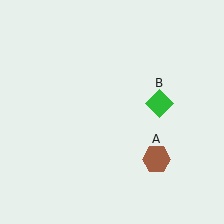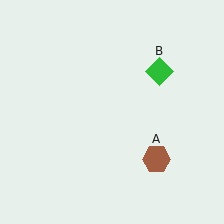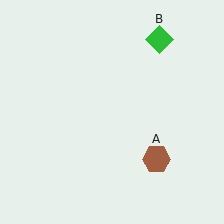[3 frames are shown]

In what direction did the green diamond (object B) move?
The green diamond (object B) moved up.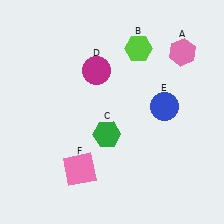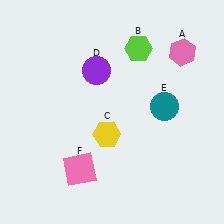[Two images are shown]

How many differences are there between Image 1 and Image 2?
There are 3 differences between the two images.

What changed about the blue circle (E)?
In Image 1, E is blue. In Image 2, it changed to teal.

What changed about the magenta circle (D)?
In Image 1, D is magenta. In Image 2, it changed to purple.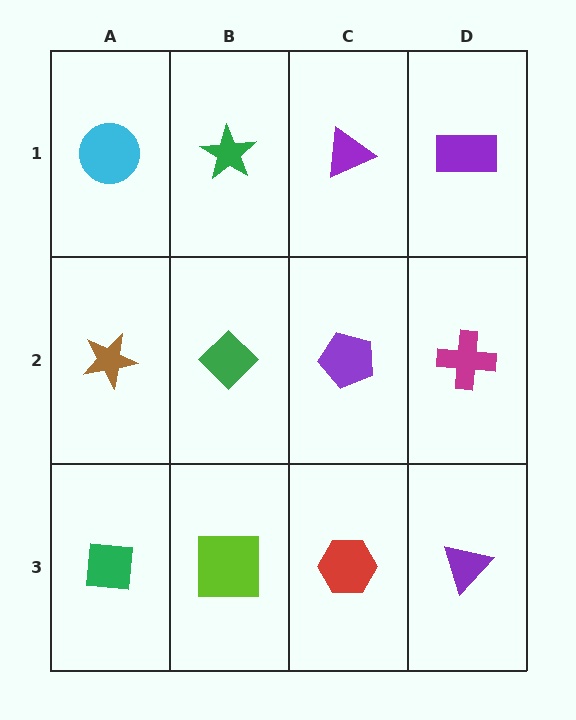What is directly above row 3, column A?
A brown star.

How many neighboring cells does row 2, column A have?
3.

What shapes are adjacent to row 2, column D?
A purple rectangle (row 1, column D), a purple triangle (row 3, column D), a purple pentagon (row 2, column C).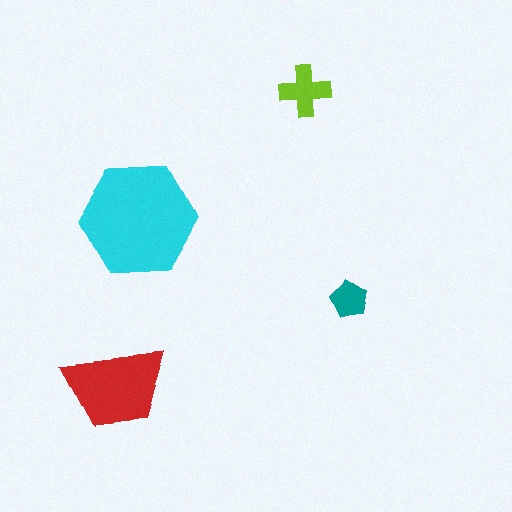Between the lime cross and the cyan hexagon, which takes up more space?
The cyan hexagon.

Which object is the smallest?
The teal pentagon.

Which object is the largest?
The cyan hexagon.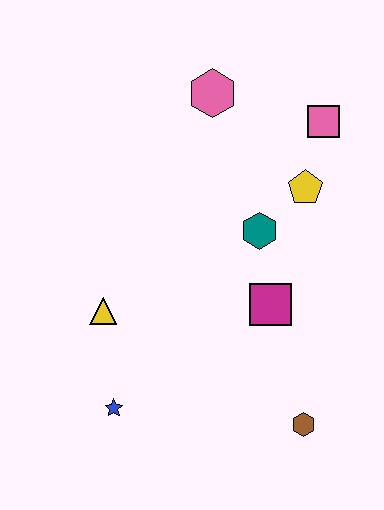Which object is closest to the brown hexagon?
The magenta square is closest to the brown hexagon.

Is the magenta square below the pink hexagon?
Yes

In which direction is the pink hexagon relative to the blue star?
The pink hexagon is above the blue star.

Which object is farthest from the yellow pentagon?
The blue star is farthest from the yellow pentagon.